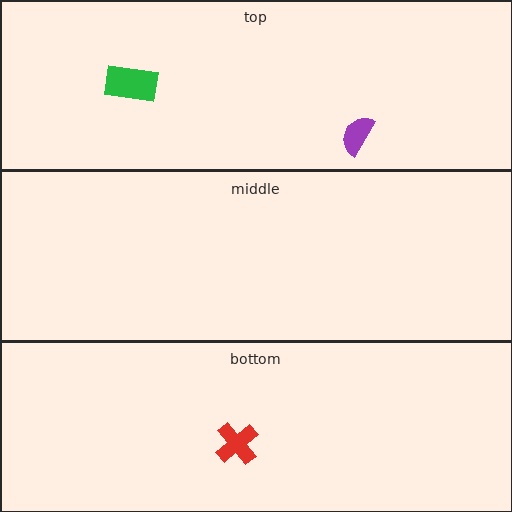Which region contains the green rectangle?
The top region.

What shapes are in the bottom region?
The red cross.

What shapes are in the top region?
The green rectangle, the purple semicircle.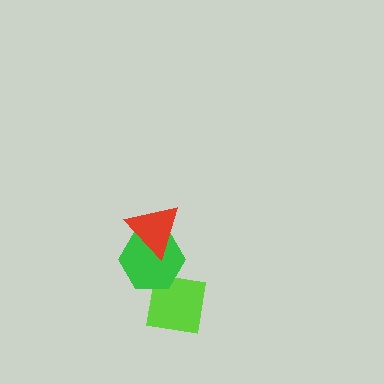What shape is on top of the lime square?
The green hexagon is on top of the lime square.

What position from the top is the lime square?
The lime square is 3rd from the top.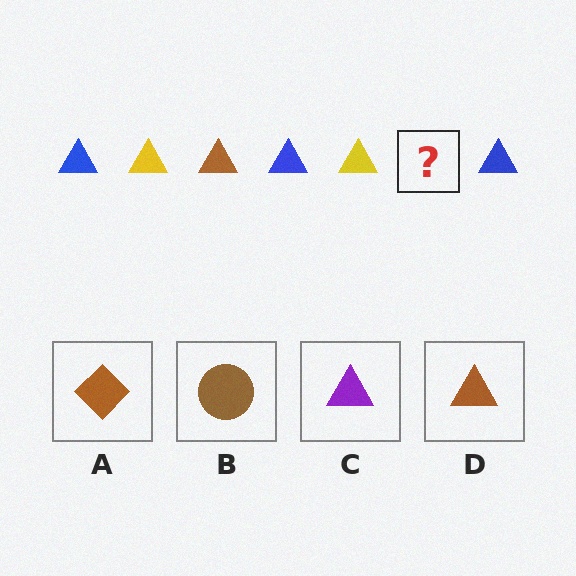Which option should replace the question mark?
Option D.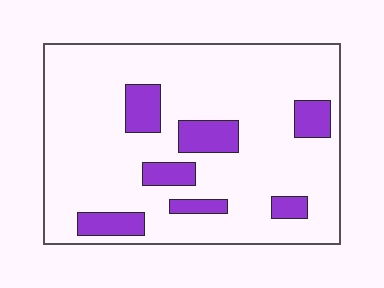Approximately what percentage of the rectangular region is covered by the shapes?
Approximately 15%.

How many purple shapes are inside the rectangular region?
7.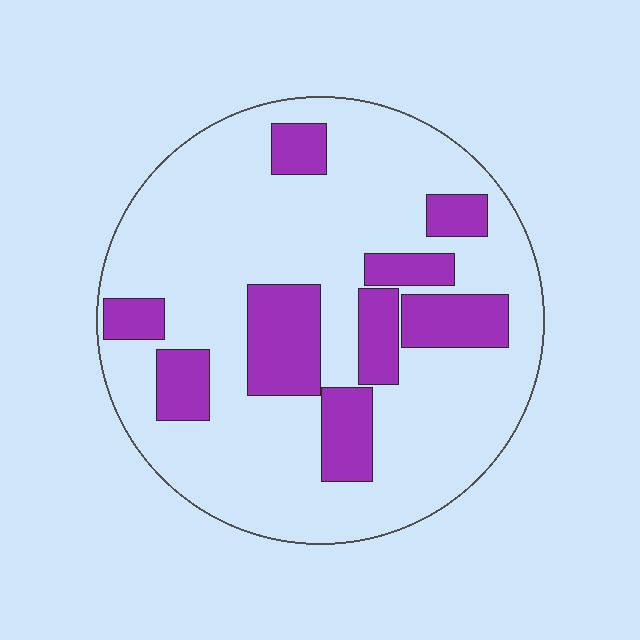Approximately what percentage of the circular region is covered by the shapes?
Approximately 25%.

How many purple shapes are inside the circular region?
9.